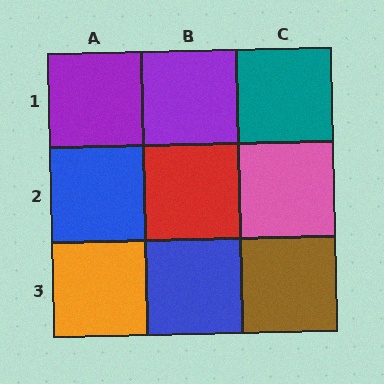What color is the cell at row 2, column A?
Blue.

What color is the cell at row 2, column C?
Pink.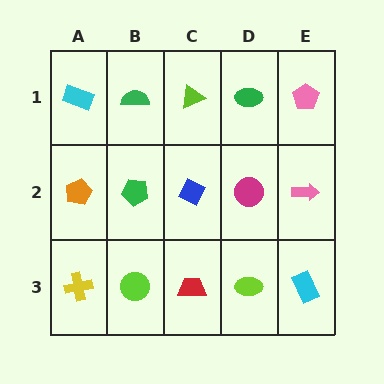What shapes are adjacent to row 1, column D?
A magenta circle (row 2, column D), a lime triangle (row 1, column C), a pink pentagon (row 1, column E).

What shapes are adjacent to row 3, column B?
A green pentagon (row 2, column B), a yellow cross (row 3, column A), a red trapezoid (row 3, column C).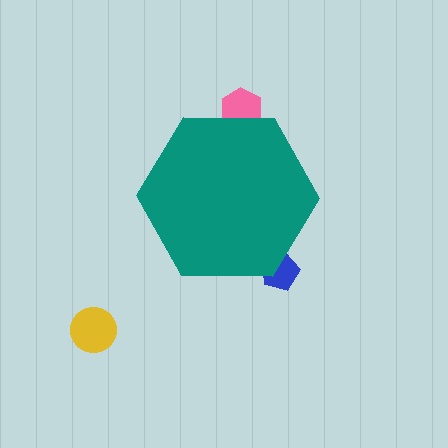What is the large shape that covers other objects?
A teal hexagon.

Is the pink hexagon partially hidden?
Yes, the pink hexagon is partially hidden behind the teal hexagon.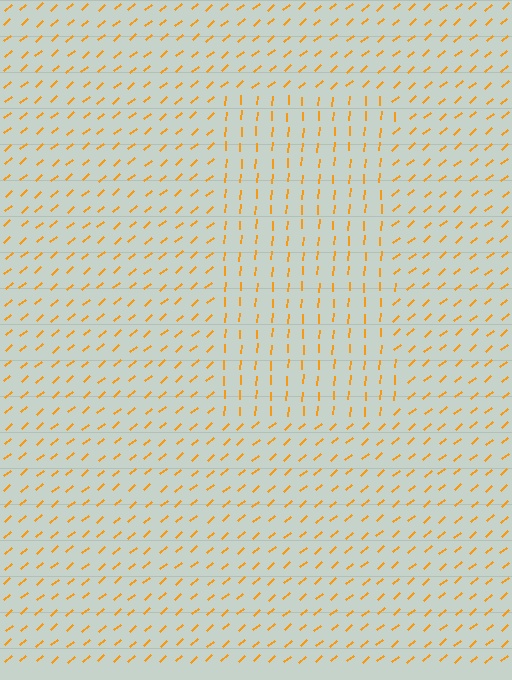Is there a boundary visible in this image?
Yes, there is a texture boundary formed by a change in line orientation.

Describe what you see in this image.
The image is filled with small orange line segments. A rectangle region in the image has lines oriented differently from the surrounding lines, creating a visible texture boundary.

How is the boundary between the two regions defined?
The boundary is defined purely by a change in line orientation (approximately 45 degrees difference). All lines are the same color and thickness.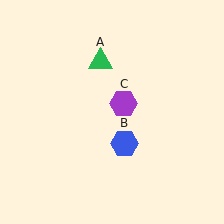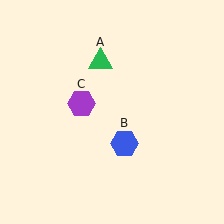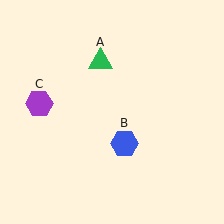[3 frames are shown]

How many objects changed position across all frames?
1 object changed position: purple hexagon (object C).